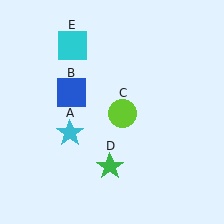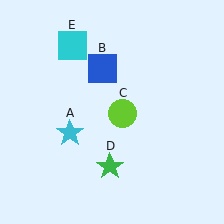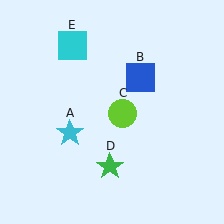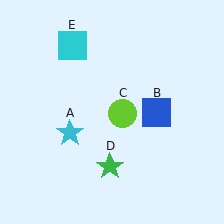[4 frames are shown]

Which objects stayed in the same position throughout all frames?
Cyan star (object A) and lime circle (object C) and green star (object D) and cyan square (object E) remained stationary.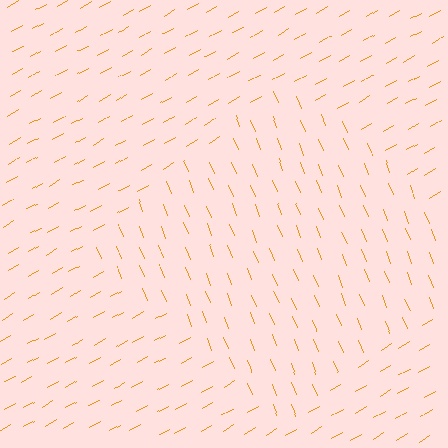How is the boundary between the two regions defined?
The boundary is defined purely by a change in line orientation (approximately 81 degrees difference). All lines are the same color and thickness.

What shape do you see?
I see a diamond.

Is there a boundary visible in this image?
Yes, there is a texture boundary formed by a change in line orientation.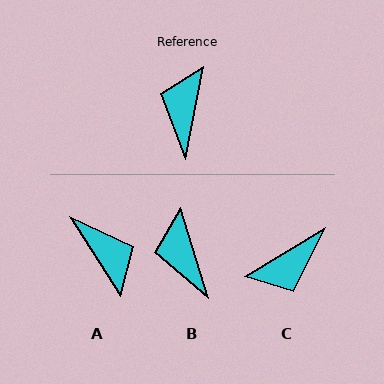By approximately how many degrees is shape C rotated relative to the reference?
Approximately 132 degrees counter-clockwise.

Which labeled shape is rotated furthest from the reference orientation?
A, about 136 degrees away.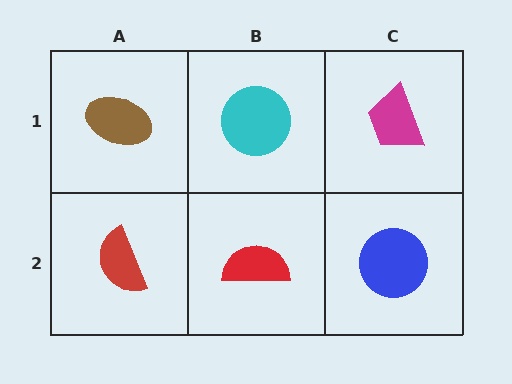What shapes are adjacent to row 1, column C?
A blue circle (row 2, column C), a cyan circle (row 1, column B).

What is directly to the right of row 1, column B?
A magenta trapezoid.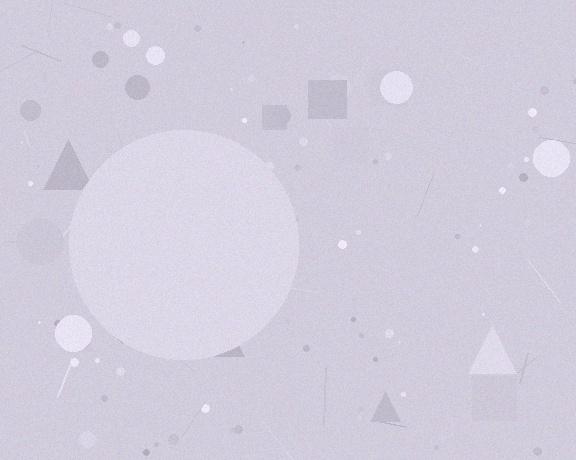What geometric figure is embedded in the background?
A circle is embedded in the background.